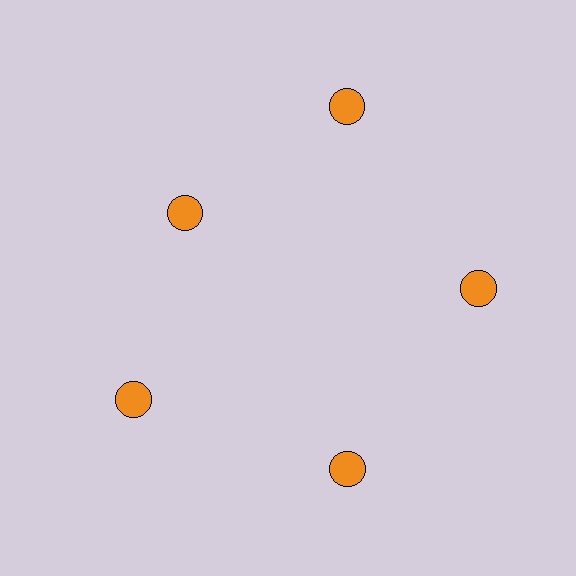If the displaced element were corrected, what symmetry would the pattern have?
It would have 5-fold rotational symmetry — the pattern would map onto itself every 72 degrees.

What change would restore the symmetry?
The symmetry would be restored by moving it outward, back onto the ring so that all 5 circles sit at equal angles and equal distance from the center.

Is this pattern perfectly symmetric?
No. The 5 orange circles are arranged in a ring, but one element near the 10 o'clock position is pulled inward toward the center, breaking the 5-fold rotational symmetry.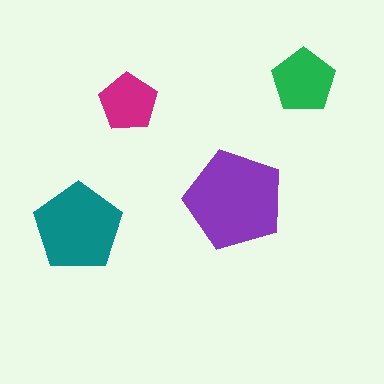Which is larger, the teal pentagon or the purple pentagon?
The purple one.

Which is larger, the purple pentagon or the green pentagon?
The purple one.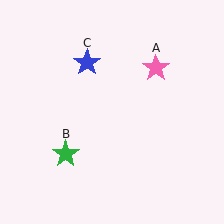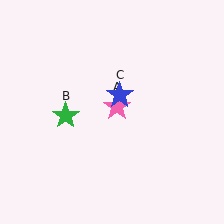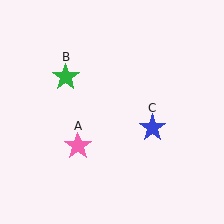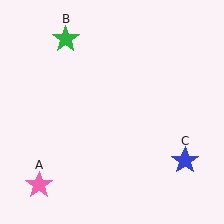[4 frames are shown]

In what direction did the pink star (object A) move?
The pink star (object A) moved down and to the left.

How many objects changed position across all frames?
3 objects changed position: pink star (object A), green star (object B), blue star (object C).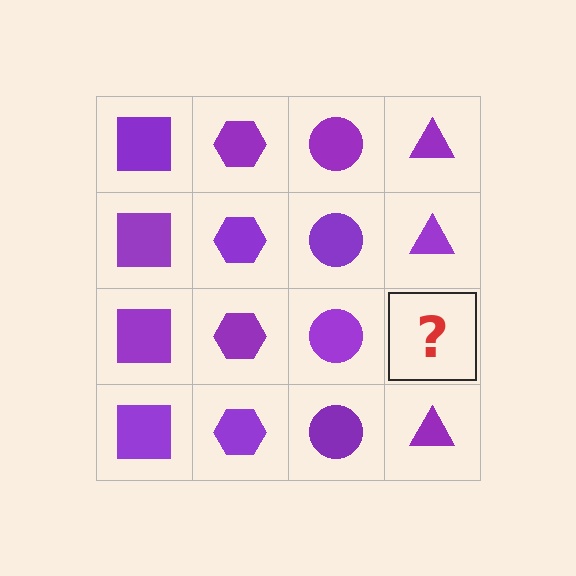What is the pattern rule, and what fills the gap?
The rule is that each column has a consistent shape. The gap should be filled with a purple triangle.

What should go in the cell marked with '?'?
The missing cell should contain a purple triangle.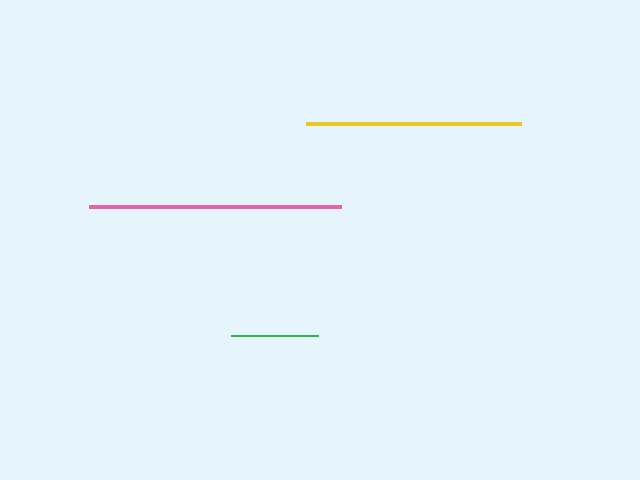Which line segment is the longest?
The pink line is the longest at approximately 253 pixels.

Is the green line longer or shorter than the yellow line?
The yellow line is longer than the green line.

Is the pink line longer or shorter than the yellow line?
The pink line is longer than the yellow line.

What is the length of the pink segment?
The pink segment is approximately 253 pixels long.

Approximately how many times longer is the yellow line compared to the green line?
The yellow line is approximately 2.5 times the length of the green line.